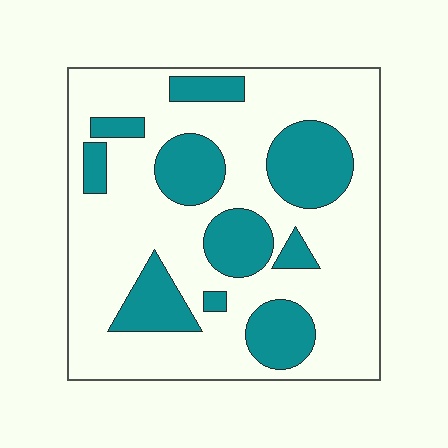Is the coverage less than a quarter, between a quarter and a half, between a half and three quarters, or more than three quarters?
Between a quarter and a half.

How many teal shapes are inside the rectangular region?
10.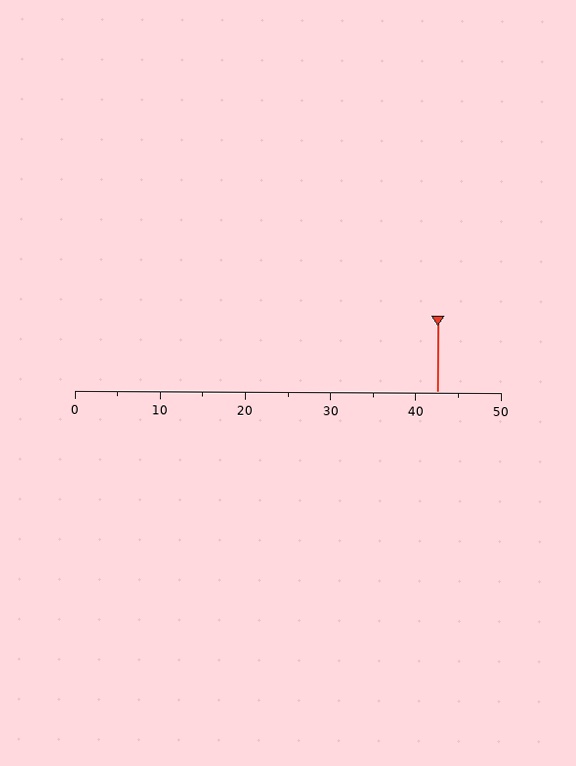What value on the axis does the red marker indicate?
The marker indicates approximately 42.5.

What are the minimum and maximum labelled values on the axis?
The axis runs from 0 to 50.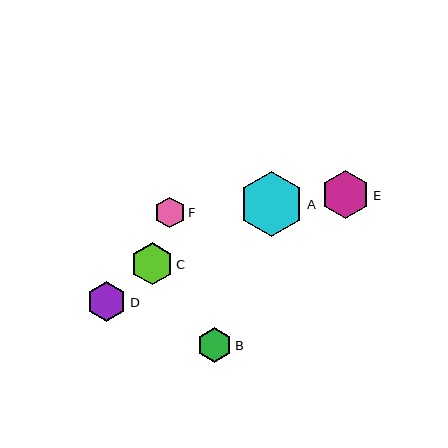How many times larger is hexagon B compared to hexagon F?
Hexagon B is approximately 1.1 times the size of hexagon F.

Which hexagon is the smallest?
Hexagon F is the smallest with a size of approximately 30 pixels.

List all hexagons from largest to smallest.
From largest to smallest: A, E, C, D, B, F.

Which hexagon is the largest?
Hexagon A is the largest with a size of approximately 65 pixels.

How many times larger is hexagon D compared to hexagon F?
Hexagon D is approximately 1.3 times the size of hexagon F.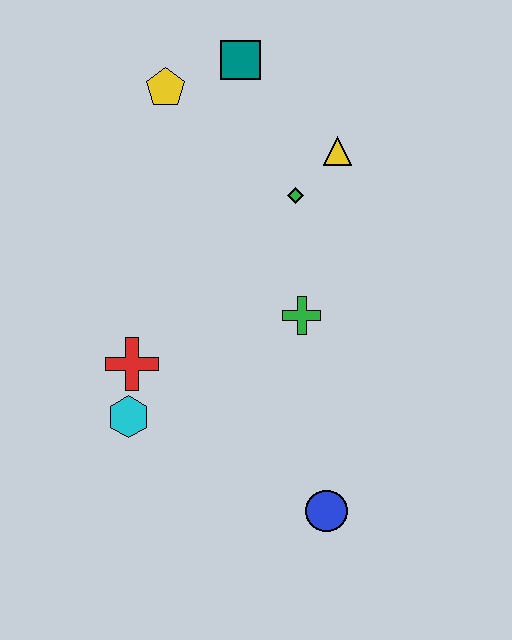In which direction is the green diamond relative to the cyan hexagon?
The green diamond is above the cyan hexagon.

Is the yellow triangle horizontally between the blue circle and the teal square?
No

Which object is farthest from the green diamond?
The blue circle is farthest from the green diamond.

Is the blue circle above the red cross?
No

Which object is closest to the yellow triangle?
The green diamond is closest to the yellow triangle.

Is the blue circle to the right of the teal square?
Yes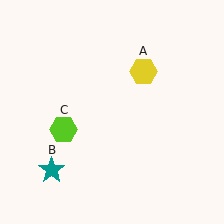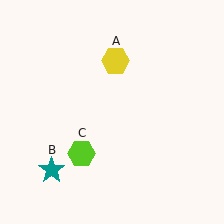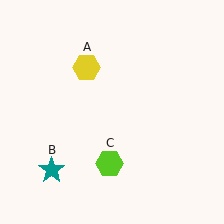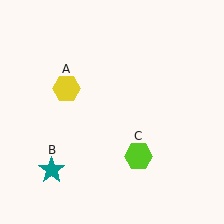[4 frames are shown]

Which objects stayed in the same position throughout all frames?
Teal star (object B) remained stationary.